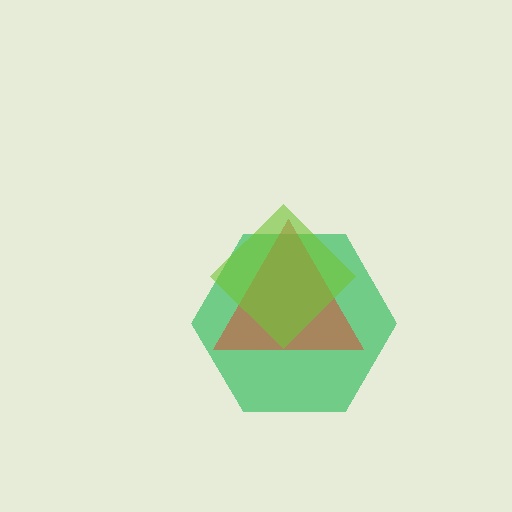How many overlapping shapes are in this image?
There are 3 overlapping shapes in the image.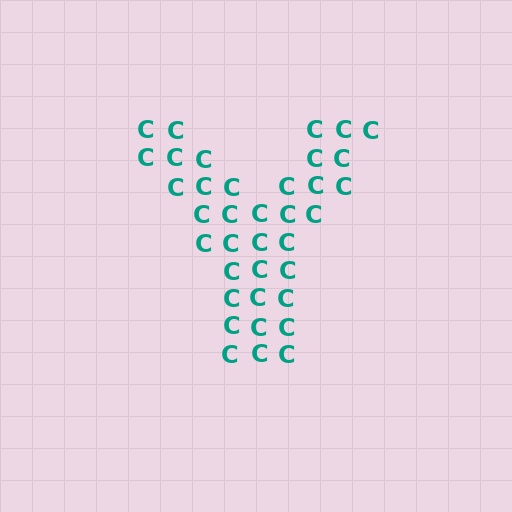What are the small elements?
The small elements are letter C's.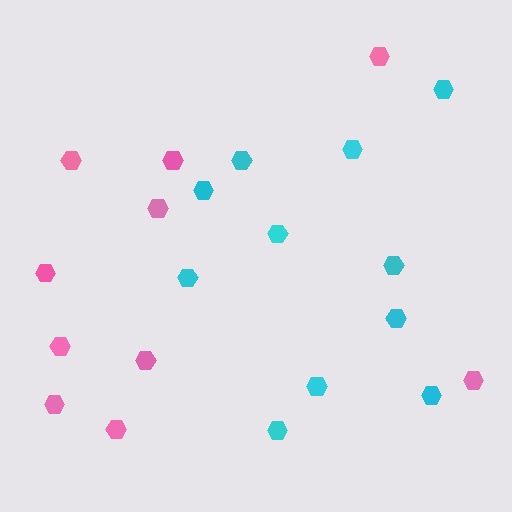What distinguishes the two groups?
There are 2 groups: one group of pink hexagons (10) and one group of cyan hexagons (11).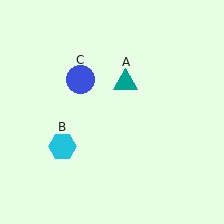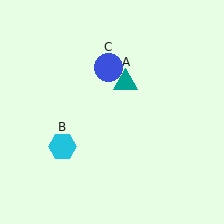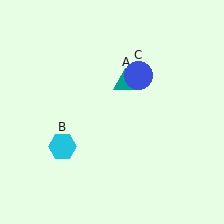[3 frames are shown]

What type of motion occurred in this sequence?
The blue circle (object C) rotated clockwise around the center of the scene.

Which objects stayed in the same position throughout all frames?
Teal triangle (object A) and cyan hexagon (object B) remained stationary.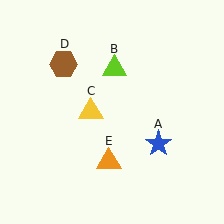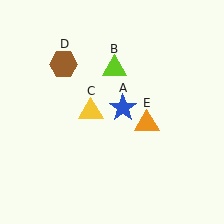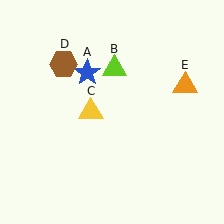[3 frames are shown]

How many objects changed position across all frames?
2 objects changed position: blue star (object A), orange triangle (object E).